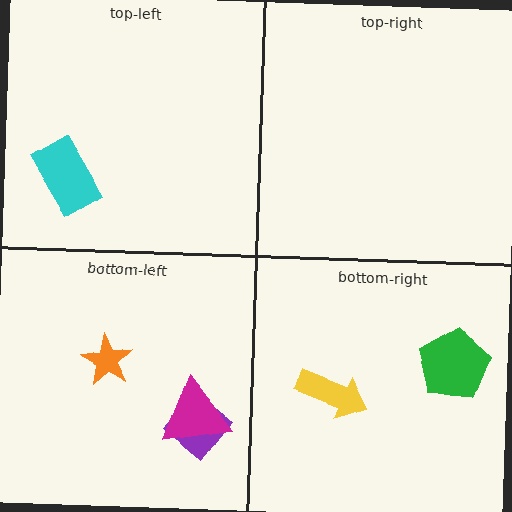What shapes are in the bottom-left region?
The orange star, the purple diamond, the magenta triangle.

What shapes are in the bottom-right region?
The green pentagon, the yellow arrow.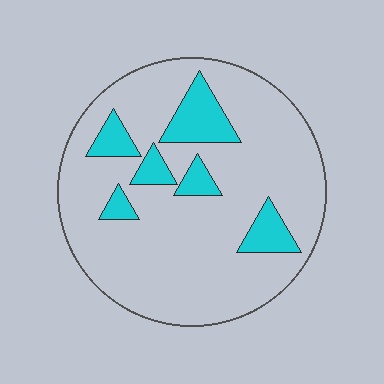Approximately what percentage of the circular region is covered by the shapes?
Approximately 15%.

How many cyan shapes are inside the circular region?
6.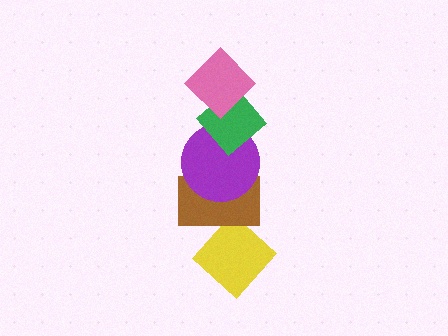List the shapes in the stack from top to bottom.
From top to bottom: the pink diamond, the green diamond, the purple circle, the brown rectangle, the yellow diamond.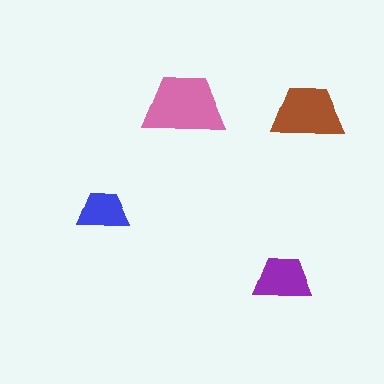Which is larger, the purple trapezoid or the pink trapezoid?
The pink one.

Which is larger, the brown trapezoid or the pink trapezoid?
The pink one.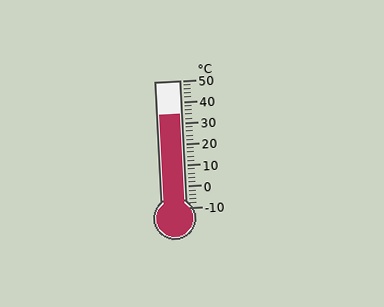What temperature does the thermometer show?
The thermometer shows approximately 34°C.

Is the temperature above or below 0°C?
The temperature is above 0°C.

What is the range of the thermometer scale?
The thermometer scale ranges from -10°C to 50°C.